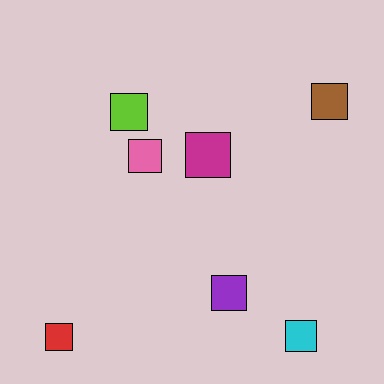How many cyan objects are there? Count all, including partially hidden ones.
There is 1 cyan object.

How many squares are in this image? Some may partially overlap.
There are 7 squares.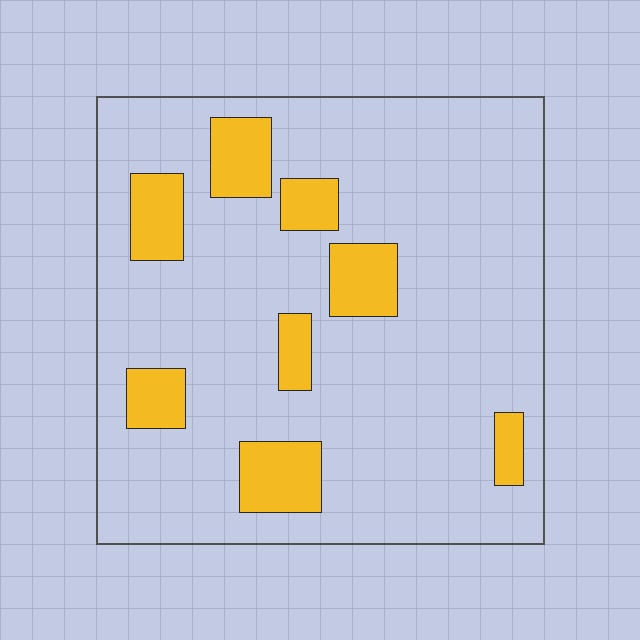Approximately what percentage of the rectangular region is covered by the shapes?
Approximately 15%.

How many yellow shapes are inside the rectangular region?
8.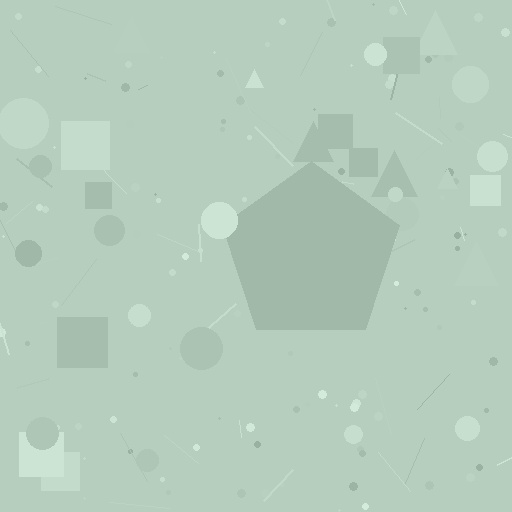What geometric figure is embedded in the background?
A pentagon is embedded in the background.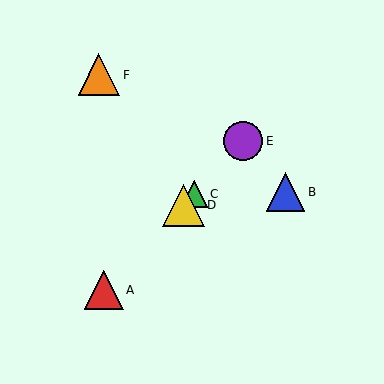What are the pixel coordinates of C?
Object C is at (194, 194).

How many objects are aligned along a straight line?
4 objects (A, C, D, E) are aligned along a straight line.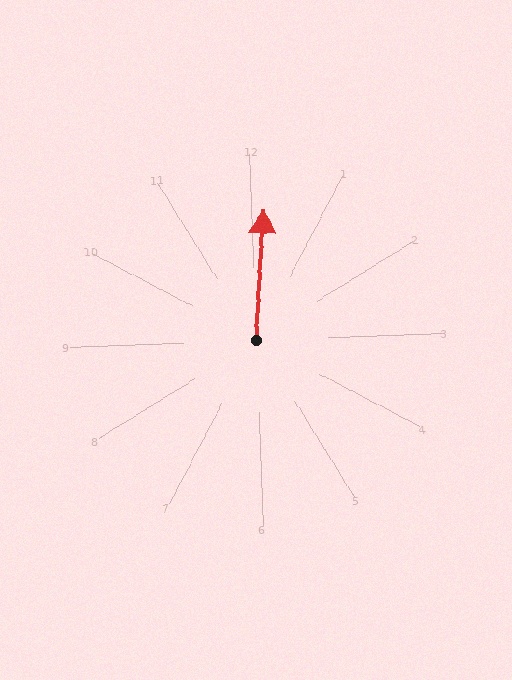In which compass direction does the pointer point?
North.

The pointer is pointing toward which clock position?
Roughly 12 o'clock.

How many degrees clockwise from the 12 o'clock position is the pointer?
Approximately 5 degrees.